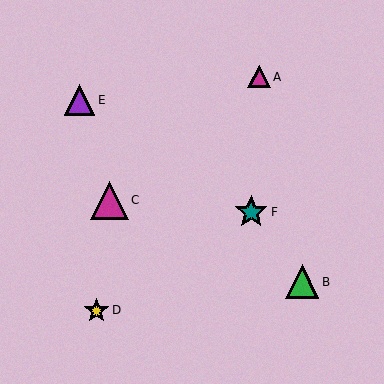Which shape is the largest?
The magenta triangle (labeled C) is the largest.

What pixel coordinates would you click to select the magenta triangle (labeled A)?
Click at (259, 77) to select the magenta triangle A.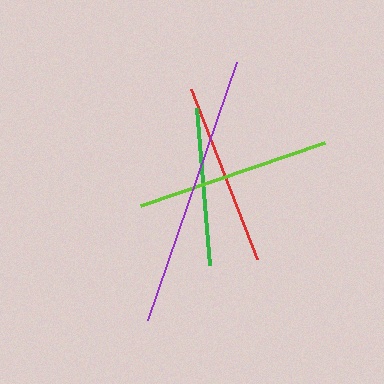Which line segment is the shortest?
The green line is the shortest at approximately 158 pixels.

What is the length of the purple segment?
The purple segment is approximately 273 pixels long.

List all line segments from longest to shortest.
From longest to shortest: purple, lime, red, green.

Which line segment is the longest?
The purple line is the longest at approximately 273 pixels.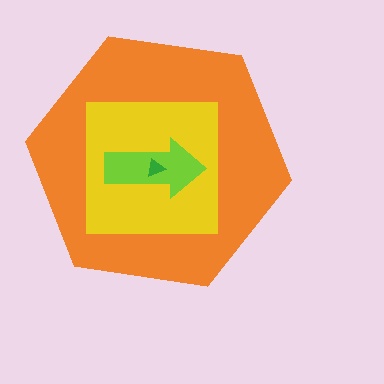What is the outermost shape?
The orange hexagon.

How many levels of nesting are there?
4.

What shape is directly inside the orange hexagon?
The yellow square.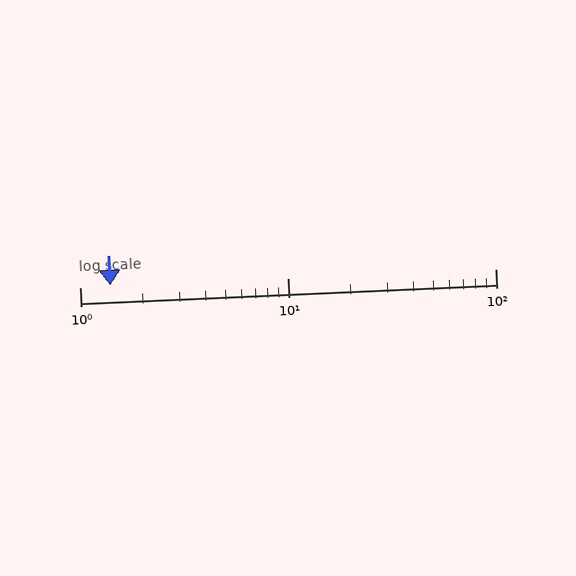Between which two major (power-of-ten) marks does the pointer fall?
The pointer is between 1 and 10.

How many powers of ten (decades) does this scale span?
The scale spans 2 decades, from 1 to 100.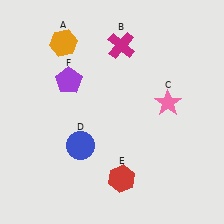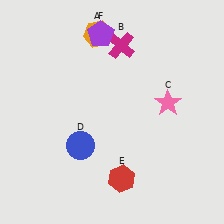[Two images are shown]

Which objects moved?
The objects that moved are: the orange hexagon (A), the purple pentagon (F).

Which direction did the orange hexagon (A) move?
The orange hexagon (A) moved right.